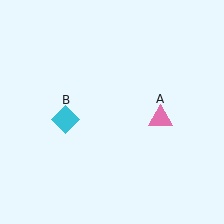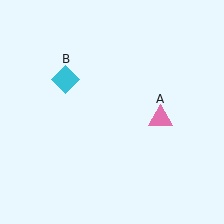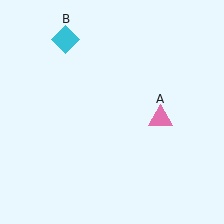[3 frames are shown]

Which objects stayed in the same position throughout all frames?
Pink triangle (object A) remained stationary.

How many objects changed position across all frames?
1 object changed position: cyan diamond (object B).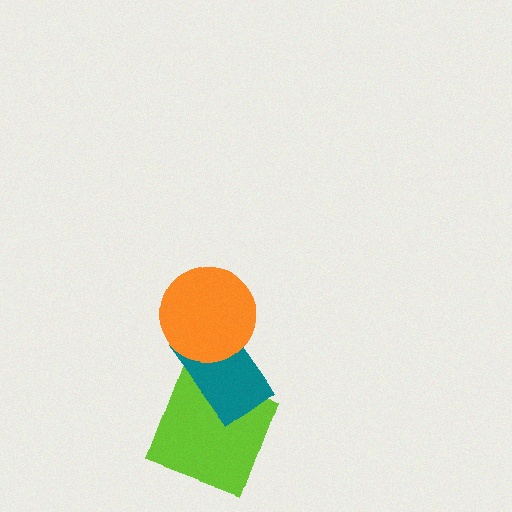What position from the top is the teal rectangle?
The teal rectangle is 2nd from the top.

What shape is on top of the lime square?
The teal rectangle is on top of the lime square.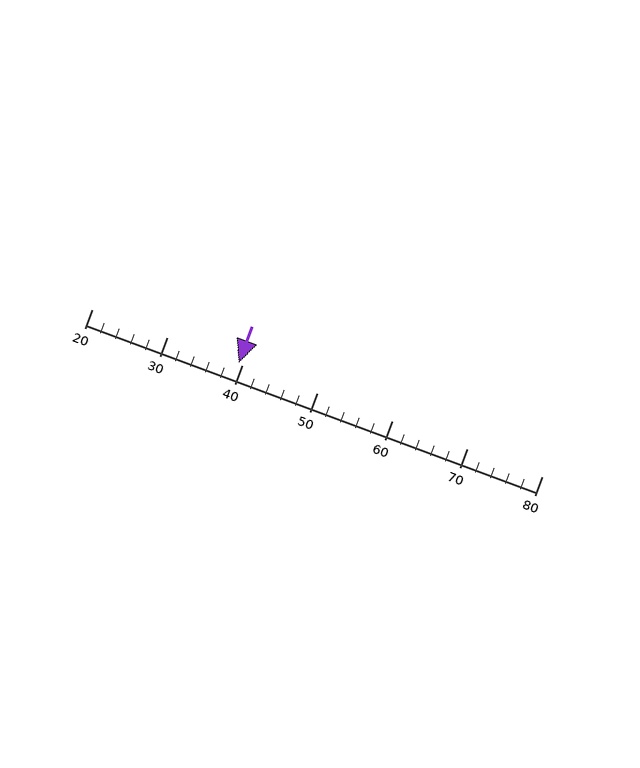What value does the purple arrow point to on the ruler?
The purple arrow points to approximately 40.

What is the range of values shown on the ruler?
The ruler shows values from 20 to 80.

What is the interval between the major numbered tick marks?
The major tick marks are spaced 10 units apart.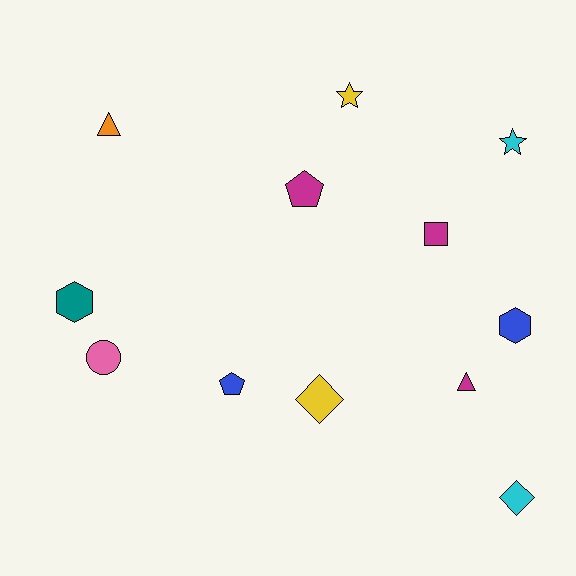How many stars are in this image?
There are 2 stars.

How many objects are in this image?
There are 12 objects.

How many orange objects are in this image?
There is 1 orange object.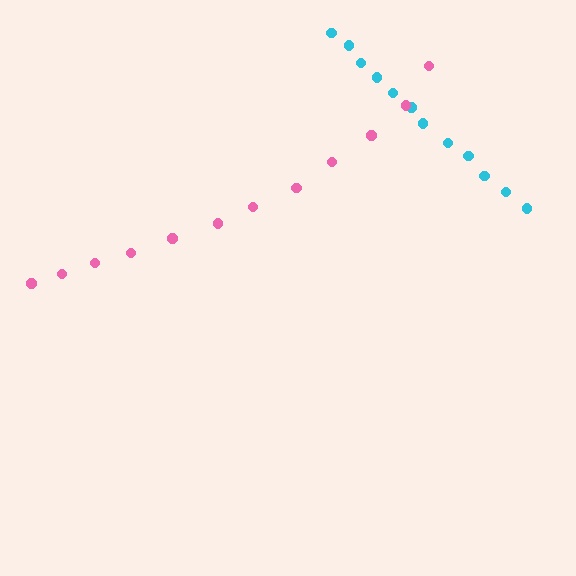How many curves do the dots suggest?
There are 2 distinct paths.